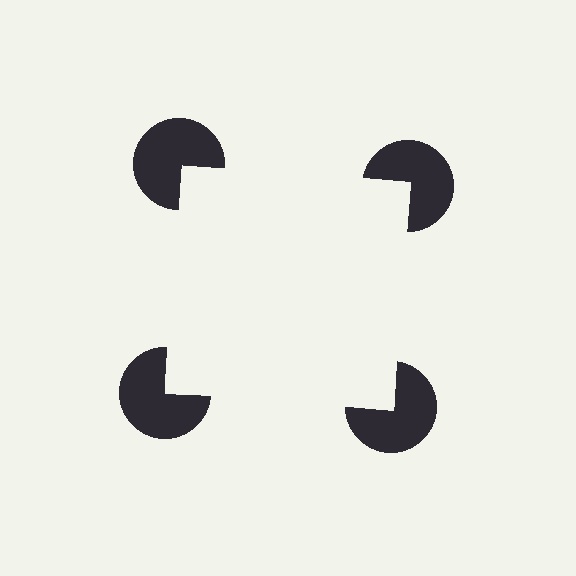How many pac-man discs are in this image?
There are 4 — one at each vertex of the illusory square.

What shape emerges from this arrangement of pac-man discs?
An illusory square — its edges are inferred from the aligned wedge cuts in the pac-man discs, not physically drawn.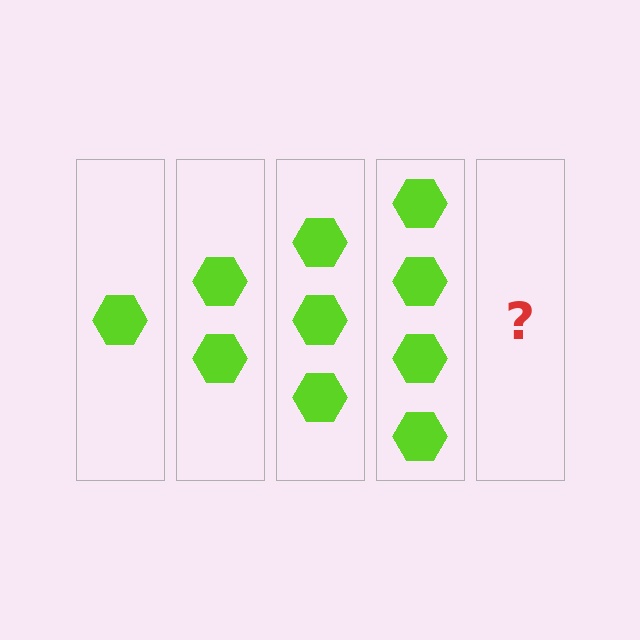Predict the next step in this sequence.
The next step is 5 hexagons.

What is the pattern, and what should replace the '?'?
The pattern is that each step adds one more hexagon. The '?' should be 5 hexagons.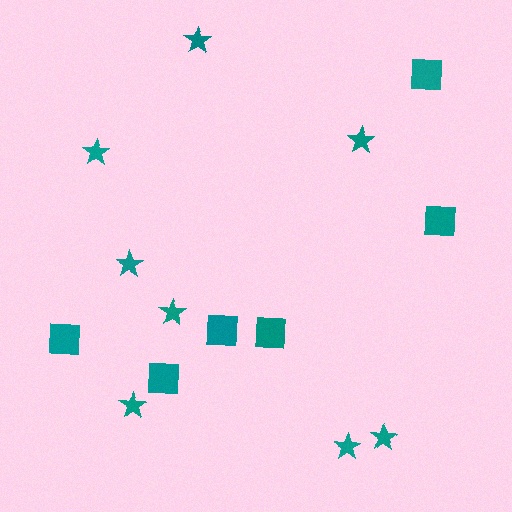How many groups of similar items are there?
There are 2 groups: one group of squares (6) and one group of stars (8).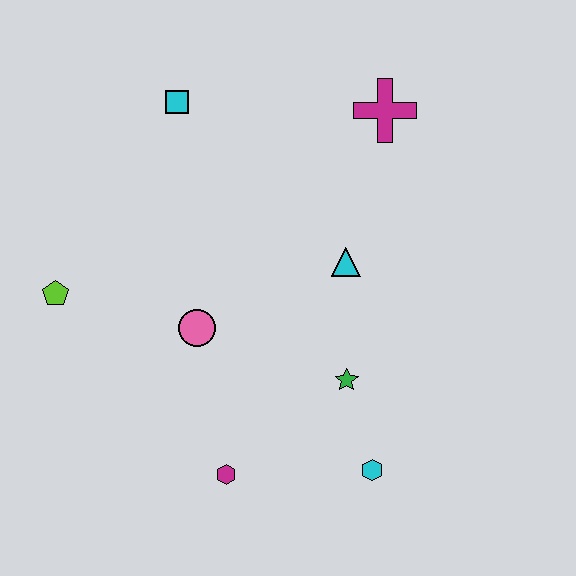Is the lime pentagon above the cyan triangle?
No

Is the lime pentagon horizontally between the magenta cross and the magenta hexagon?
No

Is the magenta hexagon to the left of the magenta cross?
Yes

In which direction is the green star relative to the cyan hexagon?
The green star is above the cyan hexagon.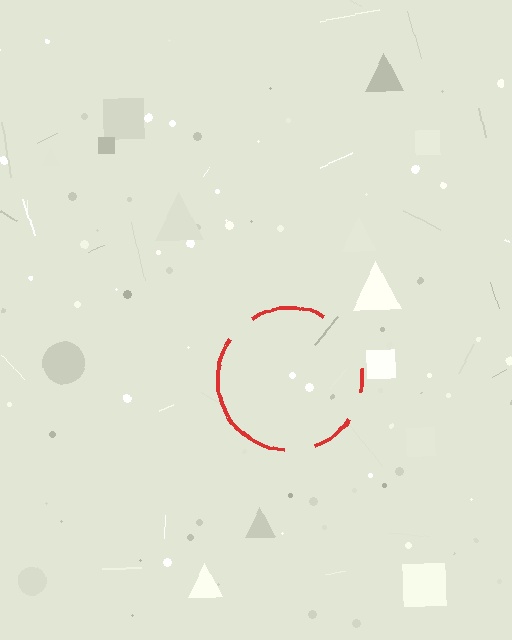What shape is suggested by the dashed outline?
The dashed outline suggests a circle.